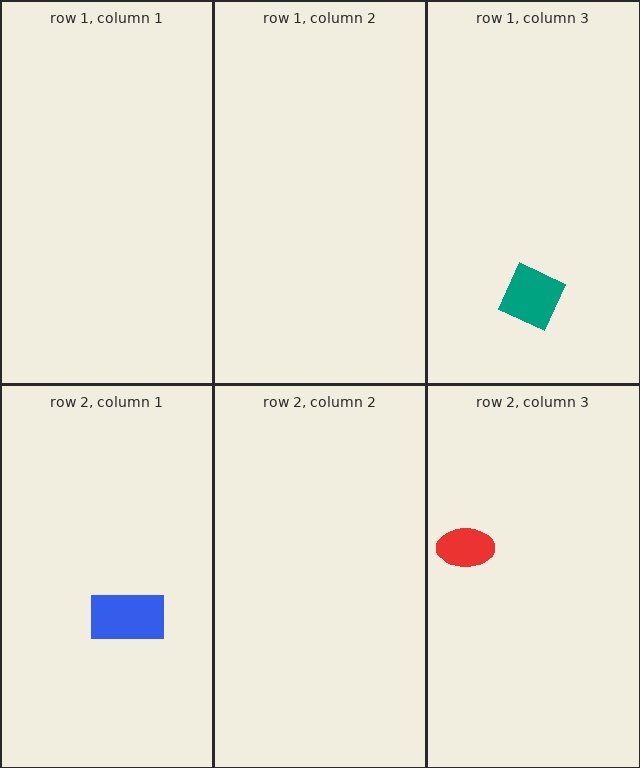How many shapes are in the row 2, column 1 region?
1.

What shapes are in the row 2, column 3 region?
The red ellipse.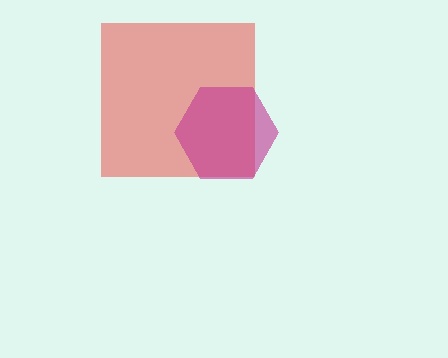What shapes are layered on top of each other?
The layered shapes are: a red square, a magenta hexagon.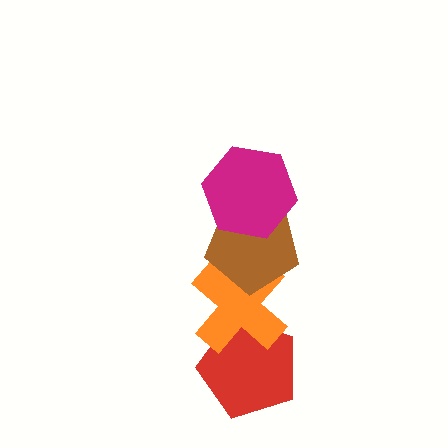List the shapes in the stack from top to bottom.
From top to bottom: the magenta hexagon, the brown pentagon, the orange cross, the red pentagon.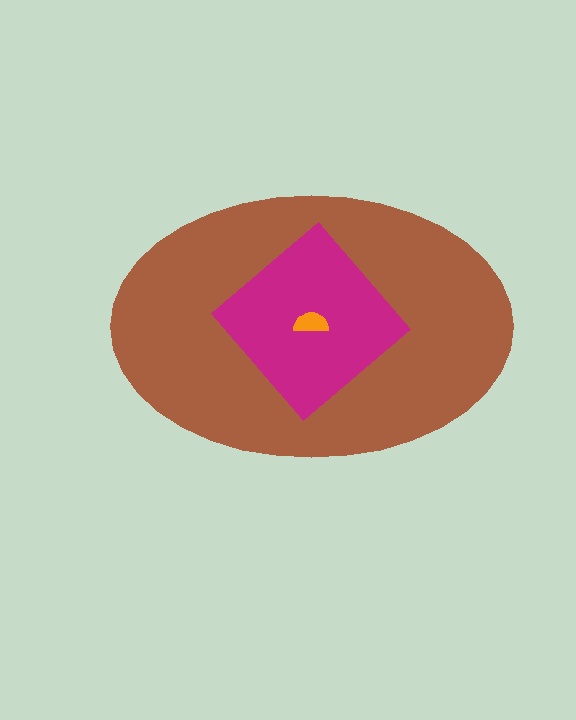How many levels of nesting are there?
3.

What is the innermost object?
The orange semicircle.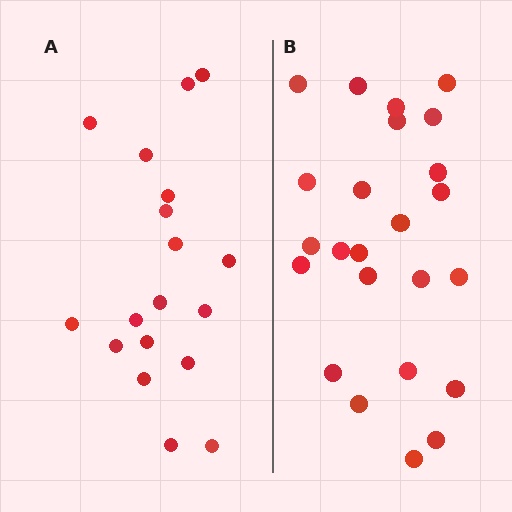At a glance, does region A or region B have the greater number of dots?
Region B (the right region) has more dots.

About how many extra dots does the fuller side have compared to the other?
Region B has about 6 more dots than region A.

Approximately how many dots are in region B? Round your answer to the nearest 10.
About 20 dots. (The exact count is 24, which rounds to 20.)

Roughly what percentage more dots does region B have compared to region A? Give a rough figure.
About 35% more.